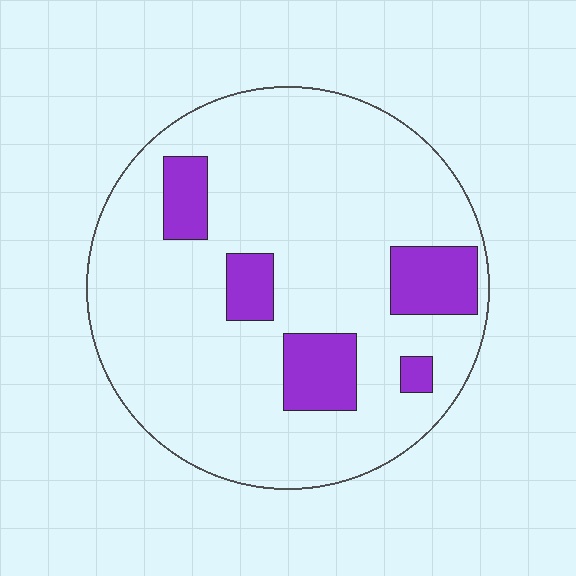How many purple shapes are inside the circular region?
5.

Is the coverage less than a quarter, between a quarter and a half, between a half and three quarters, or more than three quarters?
Less than a quarter.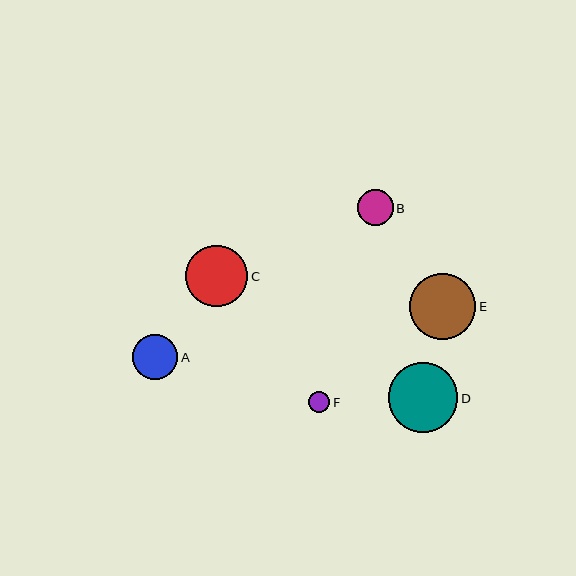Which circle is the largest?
Circle D is the largest with a size of approximately 69 pixels.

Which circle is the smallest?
Circle F is the smallest with a size of approximately 21 pixels.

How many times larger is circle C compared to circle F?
Circle C is approximately 2.9 times the size of circle F.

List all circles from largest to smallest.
From largest to smallest: D, E, C, A, B, F.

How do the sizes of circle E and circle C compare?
Circle E and circle C are approximately the same size.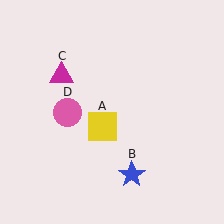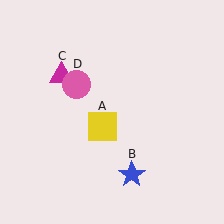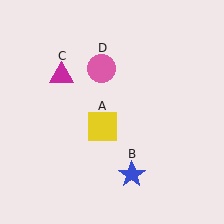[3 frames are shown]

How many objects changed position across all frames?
1 object changed position: pink circle (object D).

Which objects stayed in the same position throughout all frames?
Yellow square (object A) and blue star (object B) and magenta triangle (object C) remained stationary.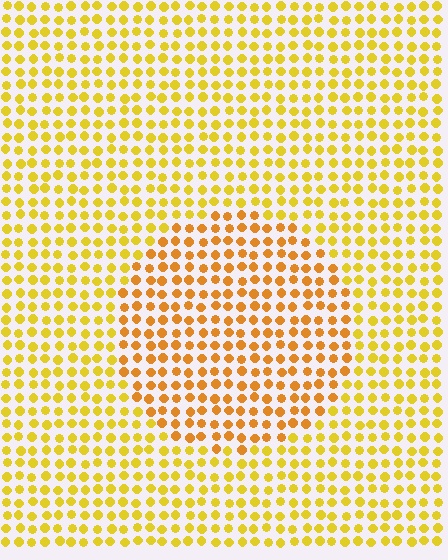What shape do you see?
I see a circle.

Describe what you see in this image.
The image is filled with small yellow elements in a uniform arrangement. A circle-shaped region is visible where the elements are tinted to a slightly different hue, forming a subtle color boundary.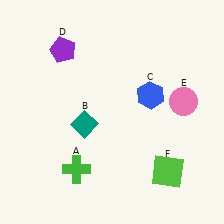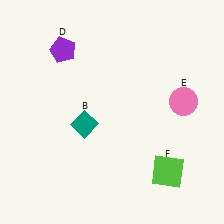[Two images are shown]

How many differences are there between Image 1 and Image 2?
There are 2 differences between the two images.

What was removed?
The green cross (A), the blue hexagon (C) were removed in Image 2.